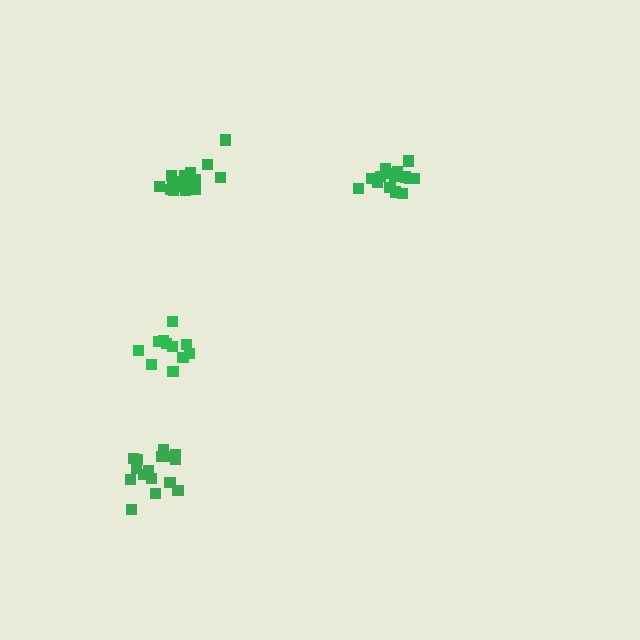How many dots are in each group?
Group 1: 16 dots, Group 2: 16 dots, Group 3: 11 dots, Group 4: 15 dots (58 total).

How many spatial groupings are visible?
There are 4 spatial groupings.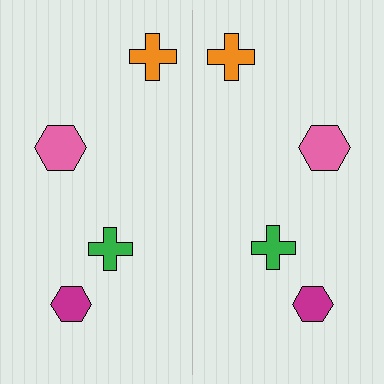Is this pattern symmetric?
Yes, this pattern has bilateral (reflection) symmetry.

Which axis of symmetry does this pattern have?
The pattern has a vertical axis of symmetry running through the center of the image.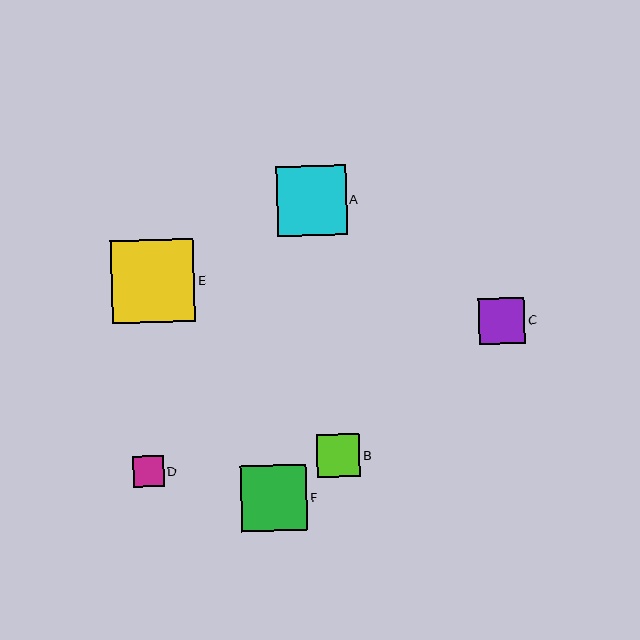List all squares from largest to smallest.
From largest to smallest: E, A, F, C, B, D.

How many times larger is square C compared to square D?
Square C is approximately 1.5 times the size of square D.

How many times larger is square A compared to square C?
Square A is approximately 1.5 times the size of square C.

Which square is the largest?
Square E is the largest with a size of approximately 83 pixels.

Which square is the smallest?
Square D is the smallest with a size of approximately 31 pixels.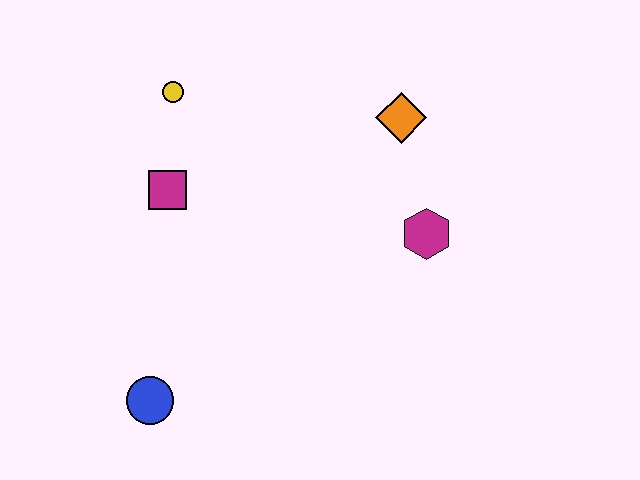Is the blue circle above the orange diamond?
No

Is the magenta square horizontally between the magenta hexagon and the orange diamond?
No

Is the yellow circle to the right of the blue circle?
Yes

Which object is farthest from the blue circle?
The orange diamond is farthest from the blue circle.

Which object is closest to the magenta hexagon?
The orange diamond is closest to the magenta hexagon.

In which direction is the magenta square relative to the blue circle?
The magenta square is above the blue circle.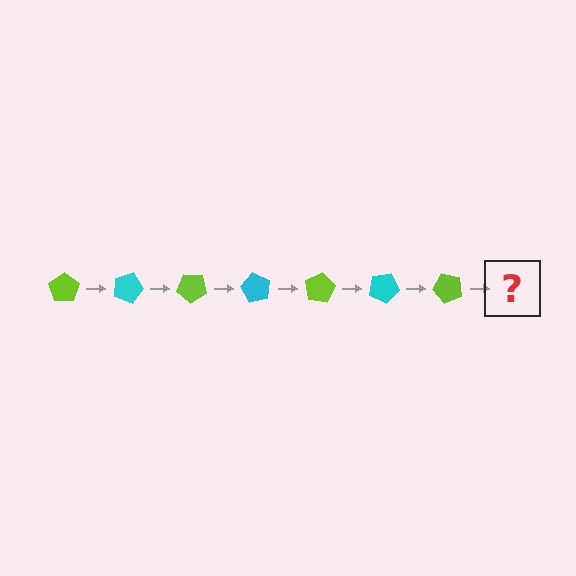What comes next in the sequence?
The next element should be a cyan pentagon, rotated 140 degrees from the start.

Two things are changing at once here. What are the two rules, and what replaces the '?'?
The two rules are that it rotates 20 degrees each step and the color cycles through lime and cyan. The '?' should be a cyan pentagon, rotated 140 degrees from the start.